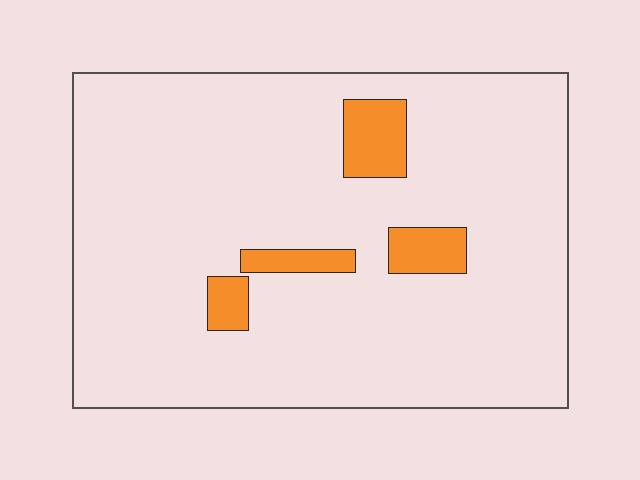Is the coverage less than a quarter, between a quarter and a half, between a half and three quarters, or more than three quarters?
Less than a quarter.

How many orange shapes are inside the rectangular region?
4.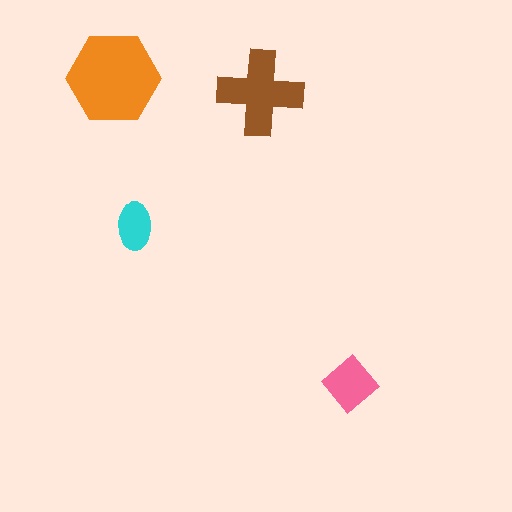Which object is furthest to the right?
The pink diamond is rightmost.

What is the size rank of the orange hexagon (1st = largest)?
1st.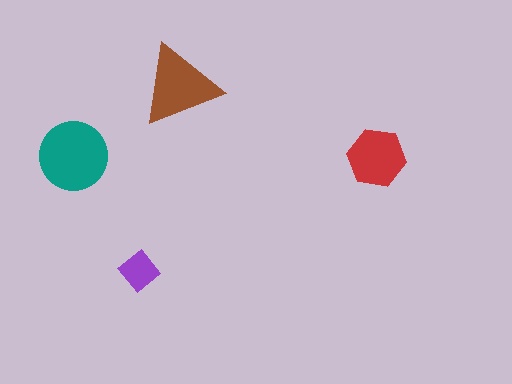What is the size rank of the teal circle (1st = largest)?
1st.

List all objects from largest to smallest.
The teal circle, the brown triangle, the red hexagon, the purple diamond.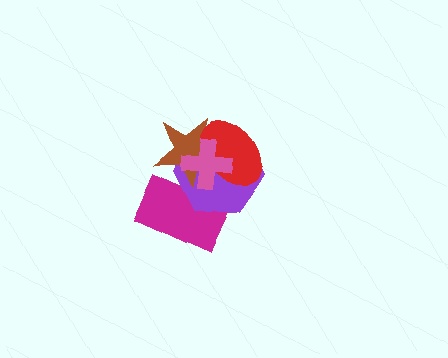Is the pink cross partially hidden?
No, no other shape covers it.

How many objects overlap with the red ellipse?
3 objects overlap with the red ellipse.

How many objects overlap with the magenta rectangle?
3 objects overlap with the magenta rectangle.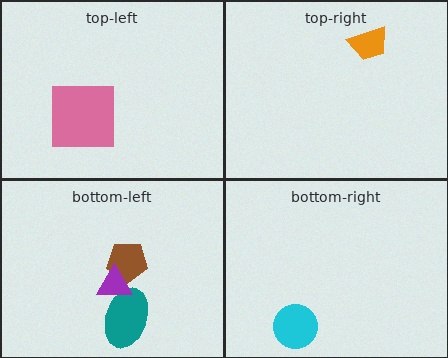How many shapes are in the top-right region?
1.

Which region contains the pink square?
The top-left region.